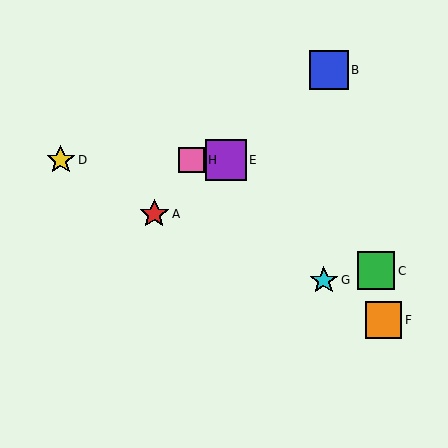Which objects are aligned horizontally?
Objects D, E, H are aligned horizontally.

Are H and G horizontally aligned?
No, H is at y≈160 and G is at y≈280.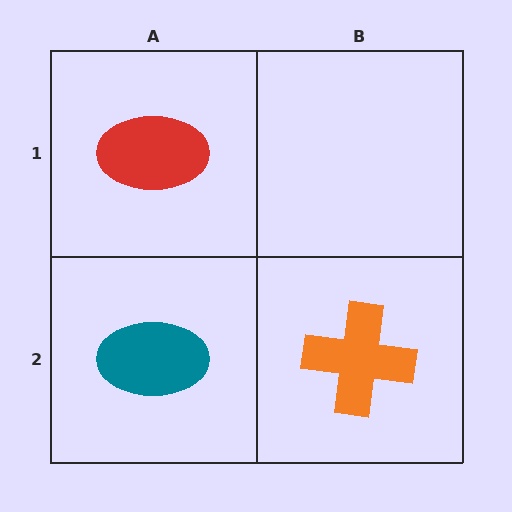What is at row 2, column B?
An orange cross.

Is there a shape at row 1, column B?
No, that cell is empty.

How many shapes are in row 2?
2 shapes.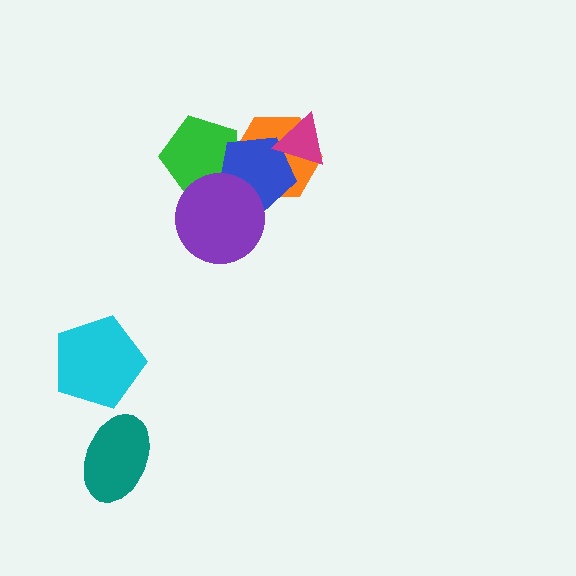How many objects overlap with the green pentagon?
3 objects overlap with the green pentagon.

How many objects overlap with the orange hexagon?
3 objects overlap with the orange hexagon.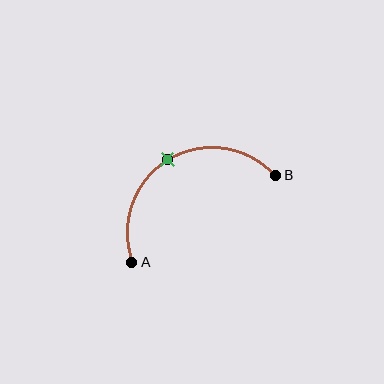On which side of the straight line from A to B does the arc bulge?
The arc bulges above the straight line connecting A and B.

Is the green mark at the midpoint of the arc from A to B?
Yes. The green mark lies on the arc at equal arc-length from both A and B — it is the arc midpoint.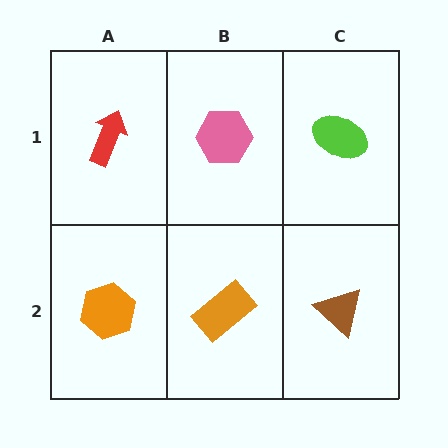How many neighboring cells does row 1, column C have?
2.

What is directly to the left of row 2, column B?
An orange hexagon.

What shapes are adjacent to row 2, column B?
A pink hexagon (row 1, column B), an orange hexagon (row 2, column A), a brown triangle (row 2, column C).